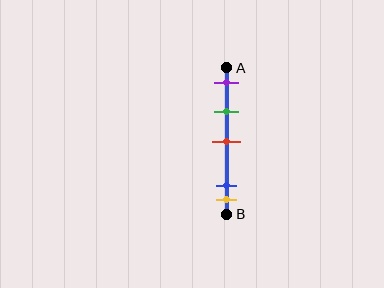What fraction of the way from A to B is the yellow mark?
The yellow mark is approximately 90% (0.9) of the way from A to B.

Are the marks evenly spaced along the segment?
No, the marks are not evenly spaced.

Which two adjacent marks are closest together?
The blue and yellow marks are the closest adjacent pair.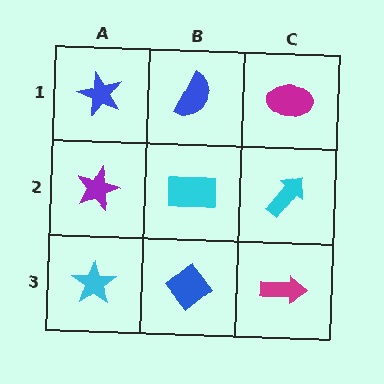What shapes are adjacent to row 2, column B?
A blue semicircle (row 1, column B), a blue diamond (row 3, column B), a purple star (row 2, column A), a cyan arrow (row 2, column C).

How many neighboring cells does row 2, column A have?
3.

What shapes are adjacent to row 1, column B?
A cyan rectangle (row 2, column B), a blue star (row 1, column A), a magenta ellipse (row 1, column C).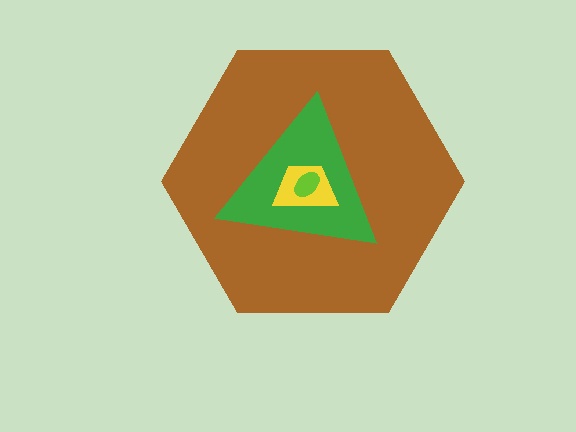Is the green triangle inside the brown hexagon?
Yes.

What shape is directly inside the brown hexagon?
The green triangle.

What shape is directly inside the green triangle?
The yellow trapezoid.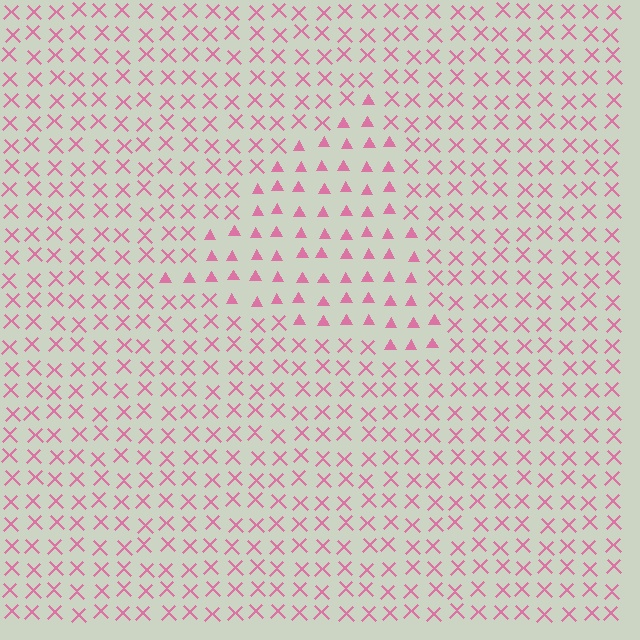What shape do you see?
I see a triangle.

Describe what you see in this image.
The image is filled with small pink elements arranged in a uniform grid. A triangle-shaped region contains triangles, while the surrounding area contains X marks. The boundary is defined purely by the change in element shape.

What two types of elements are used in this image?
The image uses triangles inside the triangle region and X marks outside it.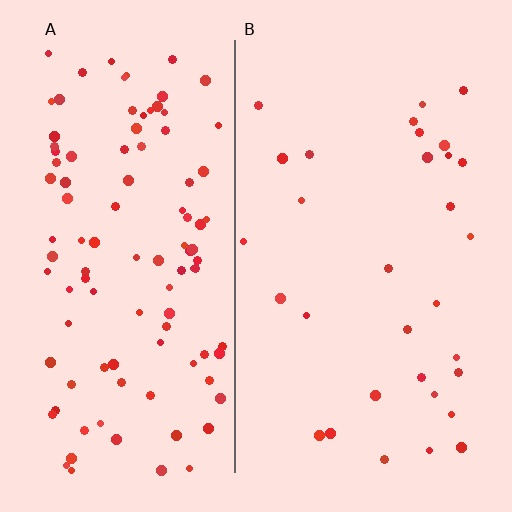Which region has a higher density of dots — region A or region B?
A (the left).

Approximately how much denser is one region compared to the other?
Approximately 3.3× — region A over region B.